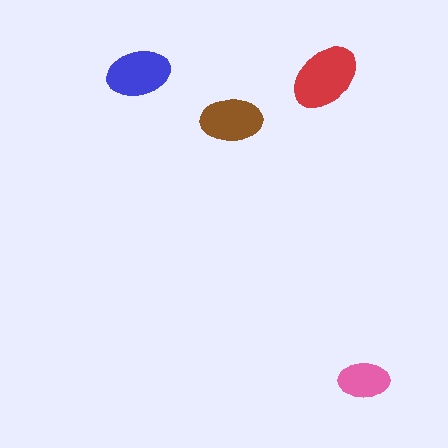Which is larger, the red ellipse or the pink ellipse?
The red one.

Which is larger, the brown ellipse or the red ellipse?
The red one.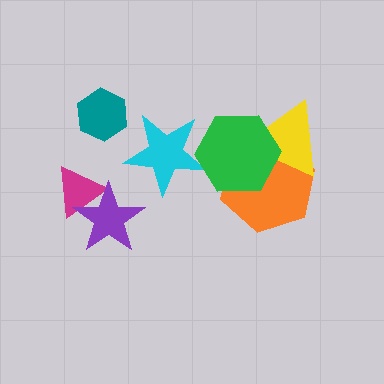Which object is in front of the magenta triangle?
The purple star is in front of the magenta triangle.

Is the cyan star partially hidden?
Yes, it is partially covered by another shape.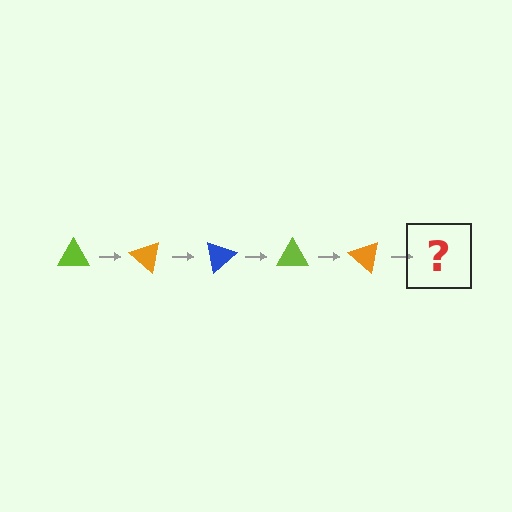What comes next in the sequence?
The next element should be a blue triangle, rotated 200 degrees from the start.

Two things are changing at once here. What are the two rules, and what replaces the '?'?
The two rules are that it rotates 40 degrees each step and the color cycles through lime, orange, and blue. The '?' should be a blue triangle, rotated 200 degrees from the start.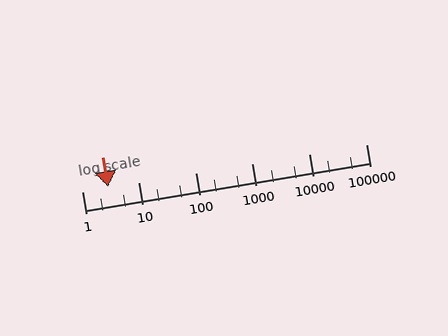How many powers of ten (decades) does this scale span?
The scale spans 5 decades, from 1 to 100000.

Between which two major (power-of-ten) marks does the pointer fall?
The pointer is between 1 and 10.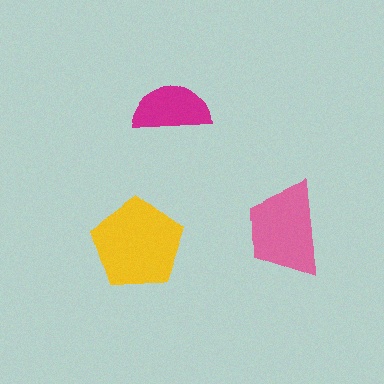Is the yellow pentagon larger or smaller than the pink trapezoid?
Larger.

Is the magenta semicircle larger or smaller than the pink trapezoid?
Smaller.